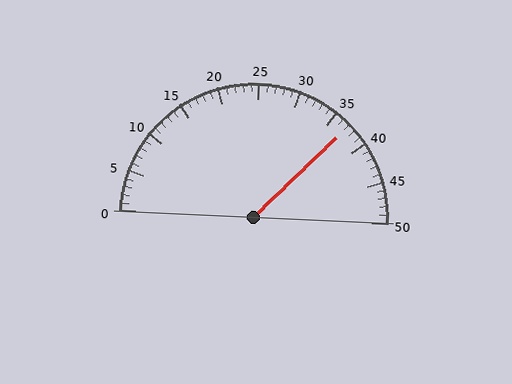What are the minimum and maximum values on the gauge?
The gauge ranges from 0 to 50.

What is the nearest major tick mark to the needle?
The nearest major tick mark is 35.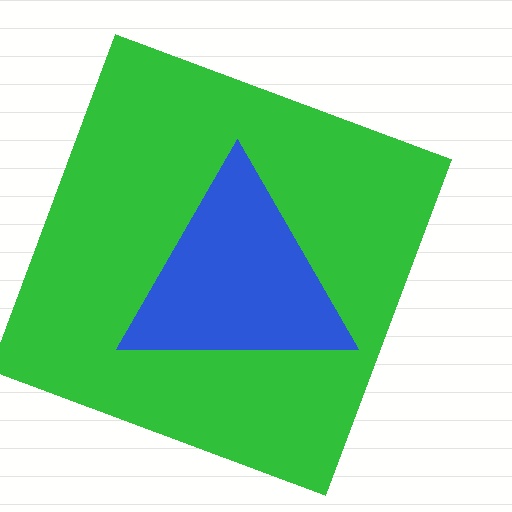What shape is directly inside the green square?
The blue triangle.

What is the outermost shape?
The green square.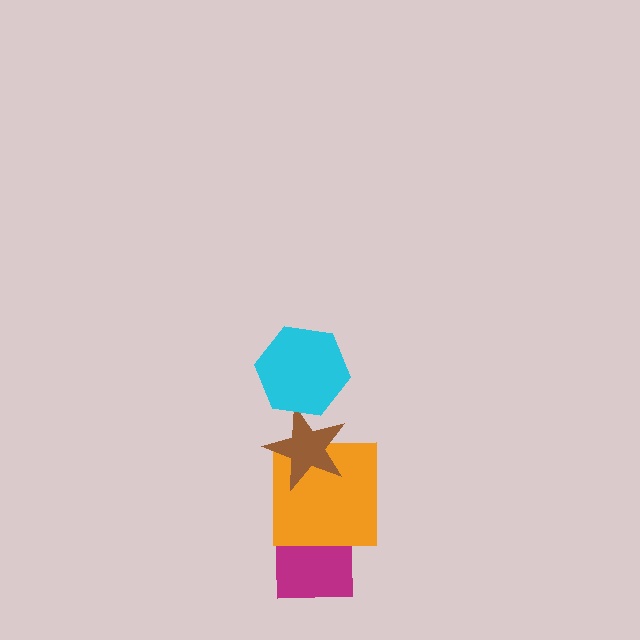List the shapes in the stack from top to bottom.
From top to bottom: the cyan hexagon, the brown star, the orange square, the magenta square.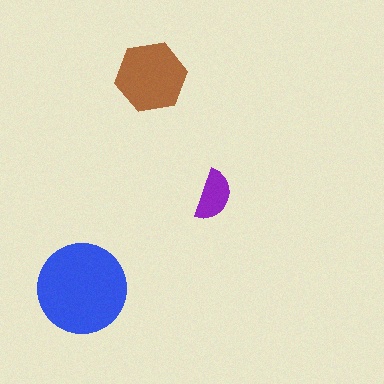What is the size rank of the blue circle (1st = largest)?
1st.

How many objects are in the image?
There are 3 objects in the image.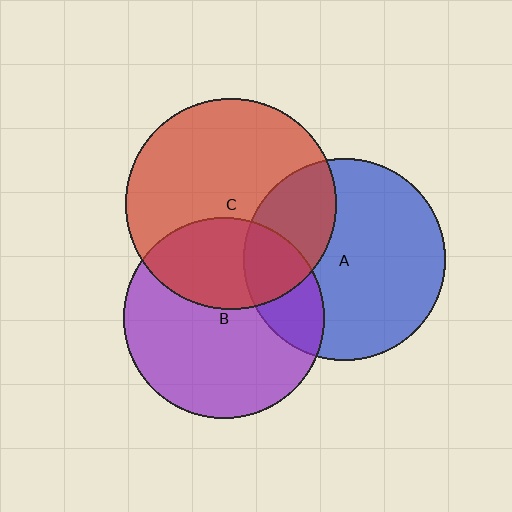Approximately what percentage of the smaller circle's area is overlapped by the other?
Approximately 35%.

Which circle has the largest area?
Circle C (red).